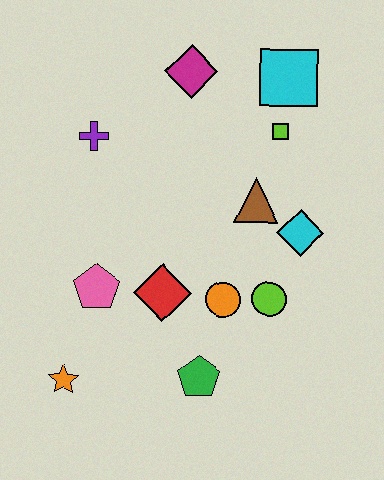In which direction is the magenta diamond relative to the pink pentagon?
The magenta diamond is above the pink pentagon.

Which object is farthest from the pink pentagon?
The cyan square is farthest from the pink pentagon.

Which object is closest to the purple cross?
The magenta diamond is closest to the purple cross.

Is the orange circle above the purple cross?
No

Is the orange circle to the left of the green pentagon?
No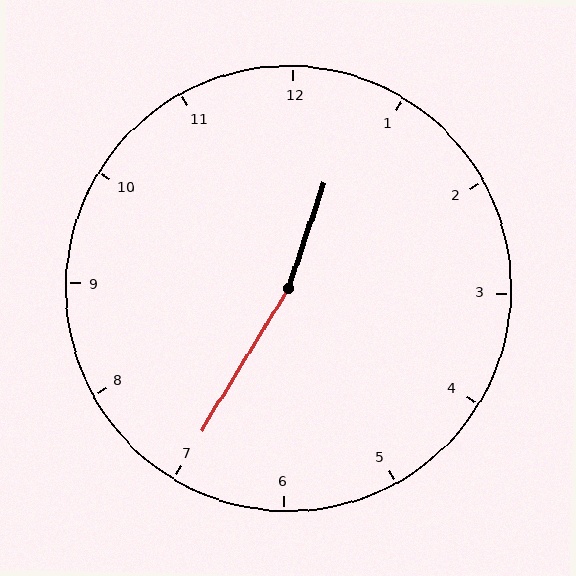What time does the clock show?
12:35.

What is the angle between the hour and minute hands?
Approximately 168 degrees.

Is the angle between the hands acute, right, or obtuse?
It is obtuse.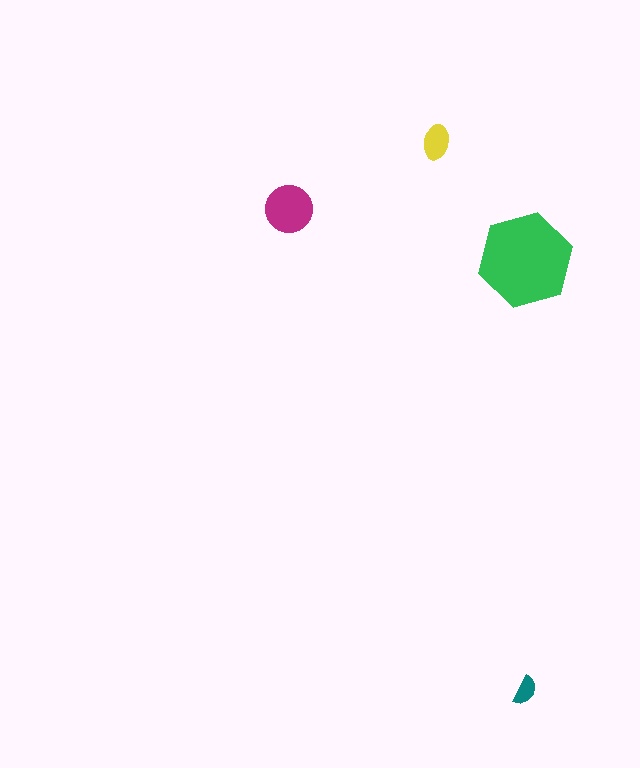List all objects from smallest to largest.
The teal semicircle, the yellow ellipse, the magenta circle, the green hexagon.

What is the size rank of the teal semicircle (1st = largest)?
4th.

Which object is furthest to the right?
The teal semicircle is rightmost.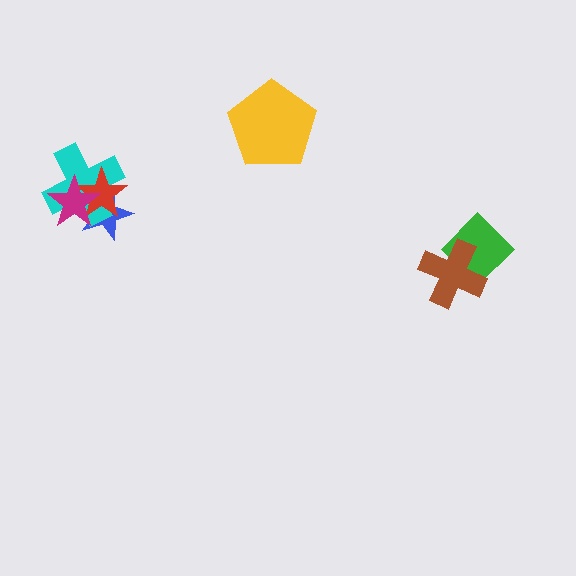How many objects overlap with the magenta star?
3 objects overlap with the magenta star.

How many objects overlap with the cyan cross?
3 objects overlap with the cyan cross.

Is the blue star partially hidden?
Yes, it is partially covered by another shape.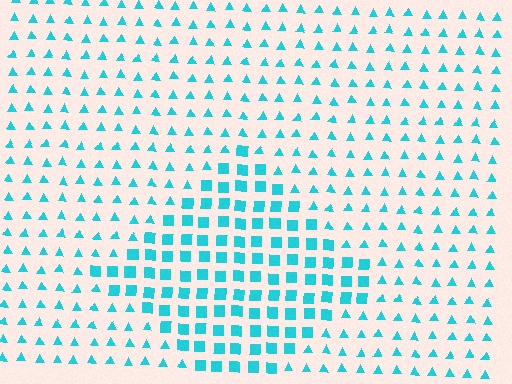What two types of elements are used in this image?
The image uses squares inside the diamond region and triangles outside it.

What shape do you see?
I see a diamond.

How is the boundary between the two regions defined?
The boundary is defined by a change in element shape: squares inside vs. triangles outside. All elements share the same color and spacing.